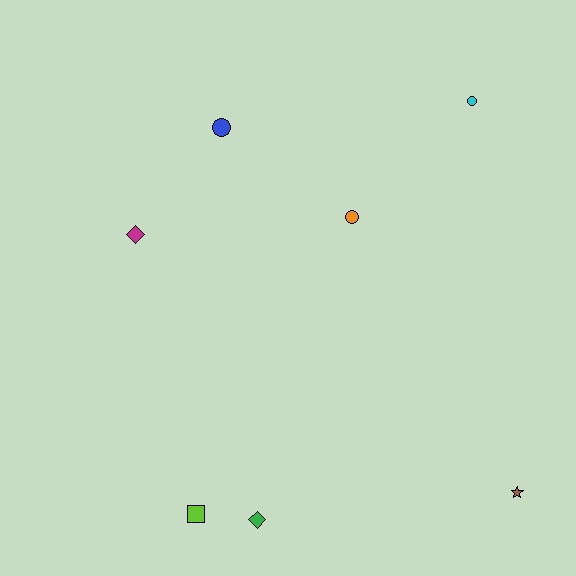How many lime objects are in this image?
There is 1 lime object.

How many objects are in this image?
There are 7 objects.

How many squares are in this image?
There is 1 square.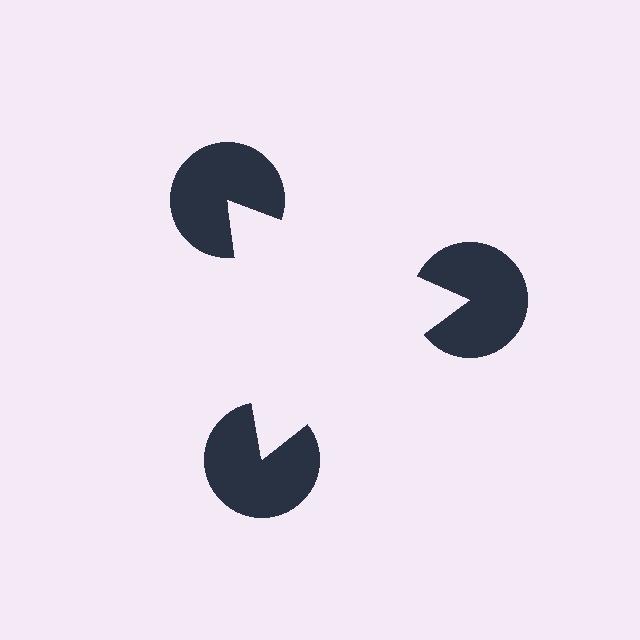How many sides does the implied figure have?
3 sides.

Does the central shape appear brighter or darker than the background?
It typically appears slightly brighter than the background, even though no actual brightness change is drawn.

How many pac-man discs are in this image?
There are 3 — one at each vertex of the illusory triangle.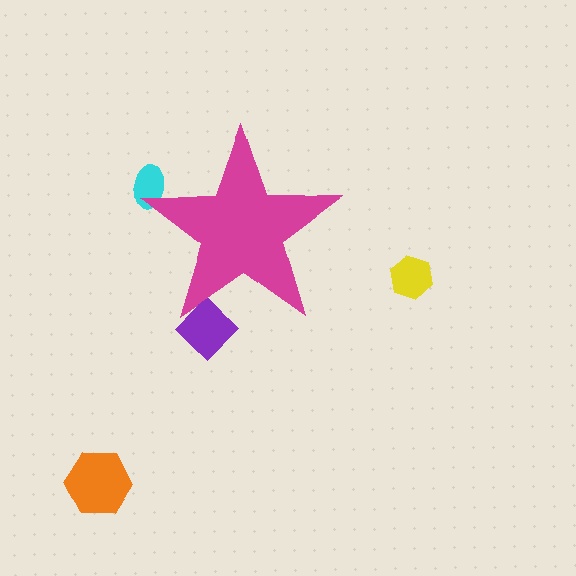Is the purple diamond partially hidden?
Yes, the purple diamond is partially hidden behind the magenta star.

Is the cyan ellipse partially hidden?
Yes, the cyan ellipse is partially hidden behind the magenta star.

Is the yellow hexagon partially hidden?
No, the yellow hexagon is fully visible.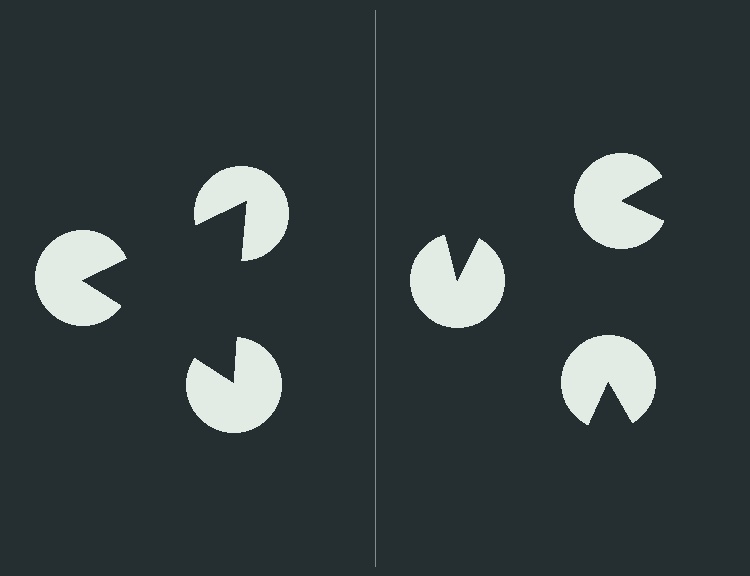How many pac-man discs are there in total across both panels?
6 — 3 on each side.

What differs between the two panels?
The pac-man discs are positioned identically on both sides; only the wedge orientations differ. On the left they align to a triangle; on the right they are misaligned.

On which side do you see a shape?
An illusory triangle appears on the left side. On the right side the wedge cuts are rotated, so no coherent shape forms.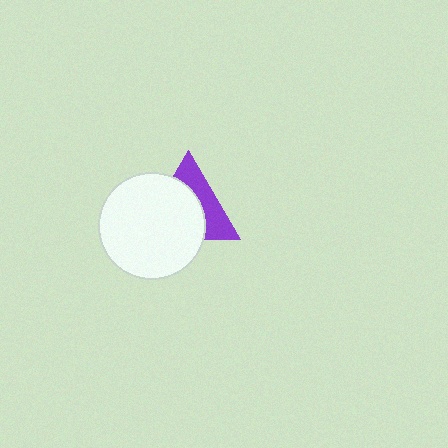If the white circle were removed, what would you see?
You would see the complete purple triangle.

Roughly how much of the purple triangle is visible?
A small part of it is visible (roughly 41%).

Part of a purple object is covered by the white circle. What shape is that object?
It is a triangle.